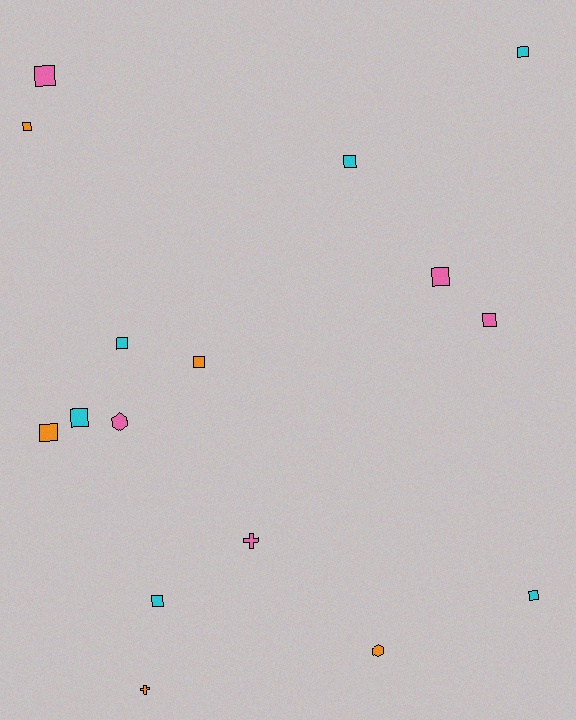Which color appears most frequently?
Cyan, with 6 objects.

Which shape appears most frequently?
Square, with 12 objects.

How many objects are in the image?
There are 16 objects.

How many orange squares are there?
There are 3 orange squares.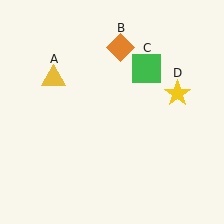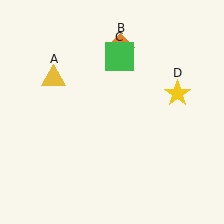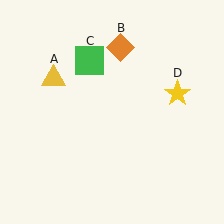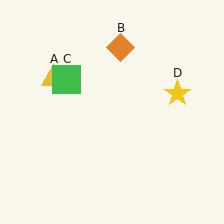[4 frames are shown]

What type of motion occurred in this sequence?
The green square (object C) rotated counterclockwise around the center of the scene.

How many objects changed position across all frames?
1 object changed position: green square (object C).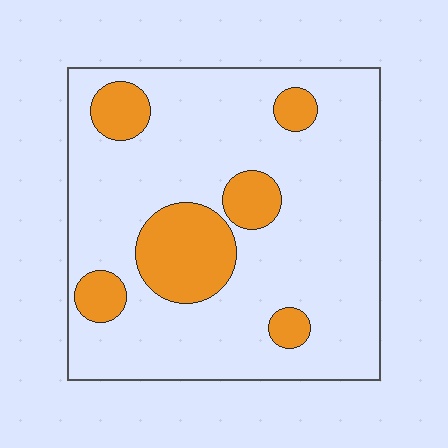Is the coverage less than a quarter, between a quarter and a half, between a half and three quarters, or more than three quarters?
Less than a quarter.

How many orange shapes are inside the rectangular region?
6.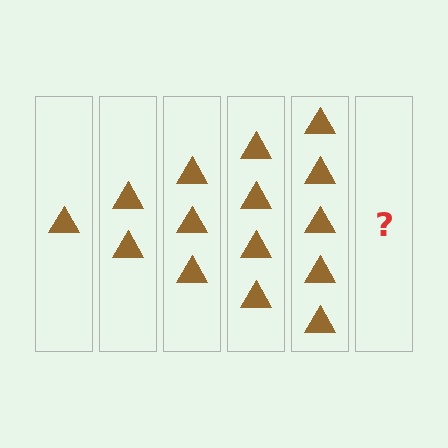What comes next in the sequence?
The next element should be 6 triangles.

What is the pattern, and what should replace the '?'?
The pattern is that each step adds one more triangle. The '?' should be 6 triangles.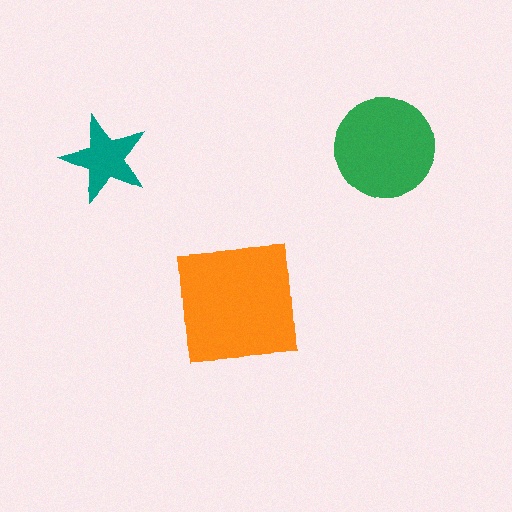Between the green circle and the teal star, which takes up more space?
The green circle.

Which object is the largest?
The orange square.